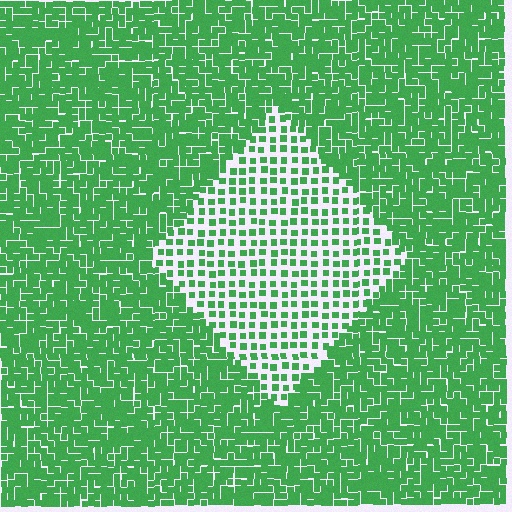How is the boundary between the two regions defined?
The boundary is defined by a change in element density (approximately 2.4x ratio). All elements are the same color, size, and shape.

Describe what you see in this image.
The image contains small green elements arranged at two different densities. A diamond-shaped region is visible where the elements are less densely packed than the surrounding area.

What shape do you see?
I see a diamond.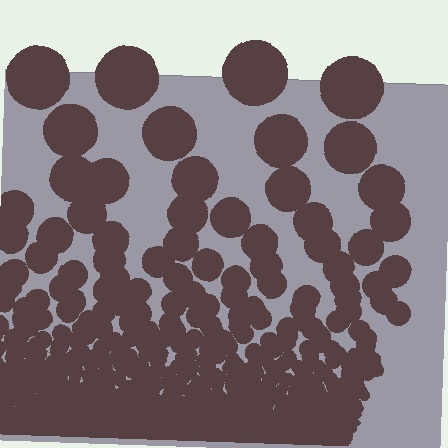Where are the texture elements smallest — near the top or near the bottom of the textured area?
Near the bottom.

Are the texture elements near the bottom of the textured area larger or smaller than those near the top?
Smaller. The gradient is inverted — elements near the bottom are smaller and denser.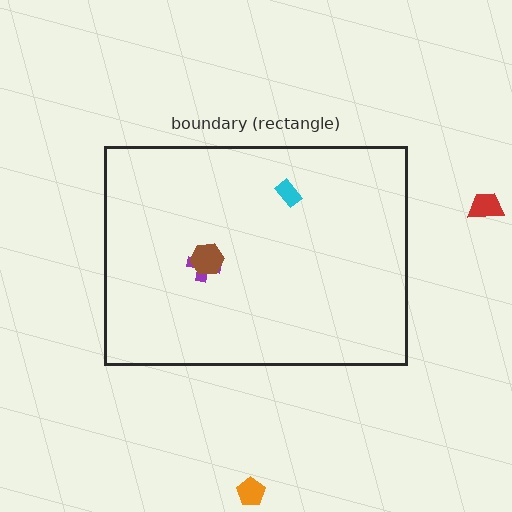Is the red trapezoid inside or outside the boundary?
Outside.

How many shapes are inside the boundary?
3 inside, 2 outside.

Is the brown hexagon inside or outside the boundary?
Inside.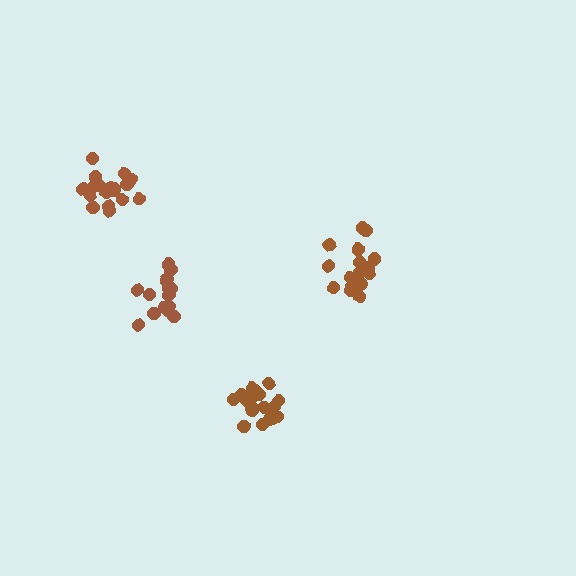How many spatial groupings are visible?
There are 4 spatial groupings.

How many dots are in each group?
Group 1: 18 dots, Group 2: 16 dots, Group 3: 19 dots, Group 4: 16 dots (69 total).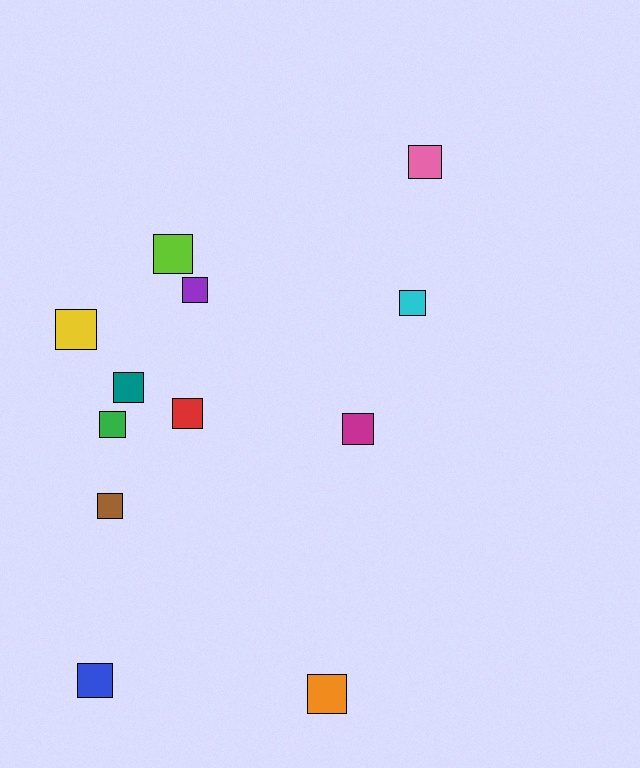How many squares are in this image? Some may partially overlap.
There are 12 squares.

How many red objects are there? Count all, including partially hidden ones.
There is 1 red object.